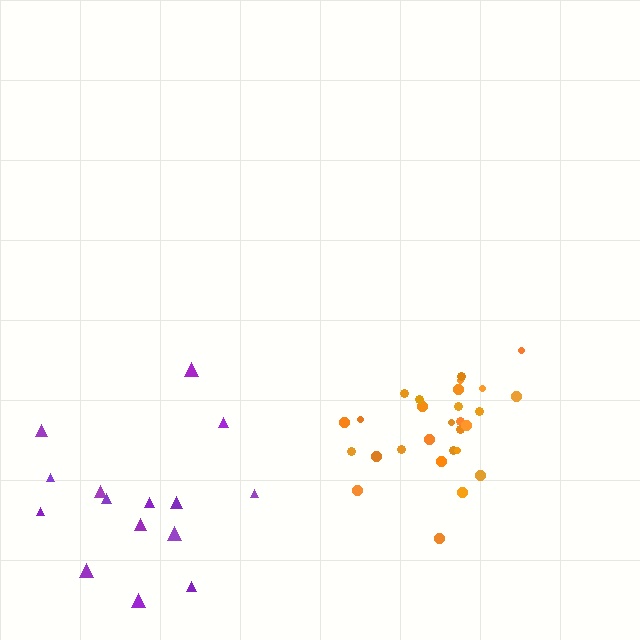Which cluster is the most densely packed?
Orange.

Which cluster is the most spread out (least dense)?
Purple.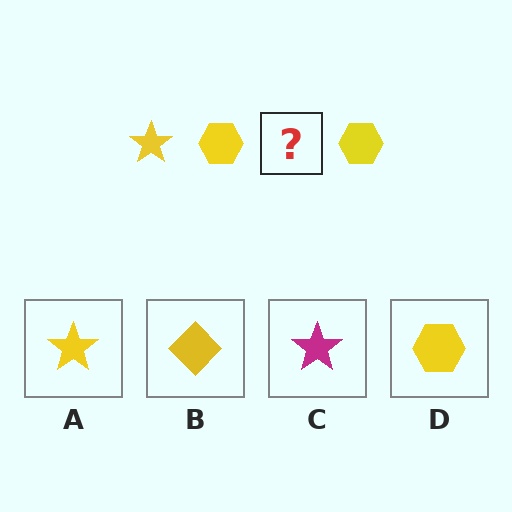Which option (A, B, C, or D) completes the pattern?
A.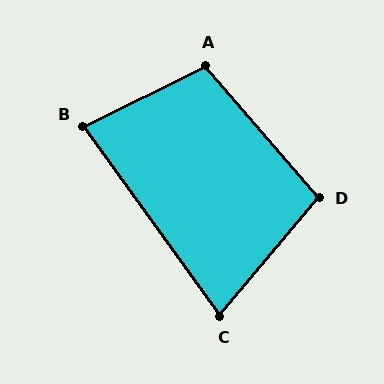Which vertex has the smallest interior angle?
C, at approximately 76 degrees.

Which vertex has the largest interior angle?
A, at approximately 104 degrees.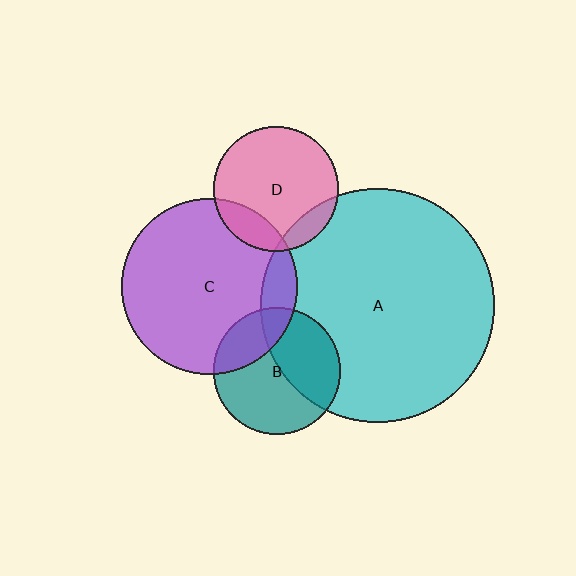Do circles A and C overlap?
Yes.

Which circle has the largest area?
Circle A (cyan).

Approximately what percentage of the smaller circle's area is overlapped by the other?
Approximately 10%.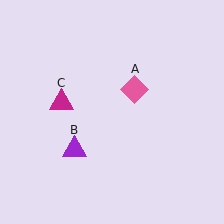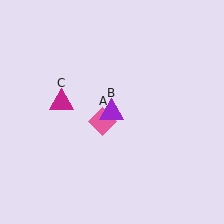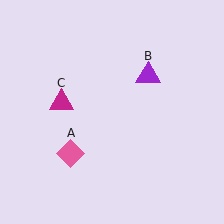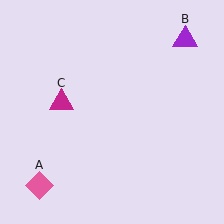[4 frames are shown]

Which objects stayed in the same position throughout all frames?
Magenta triangle (object C) remained stationary.